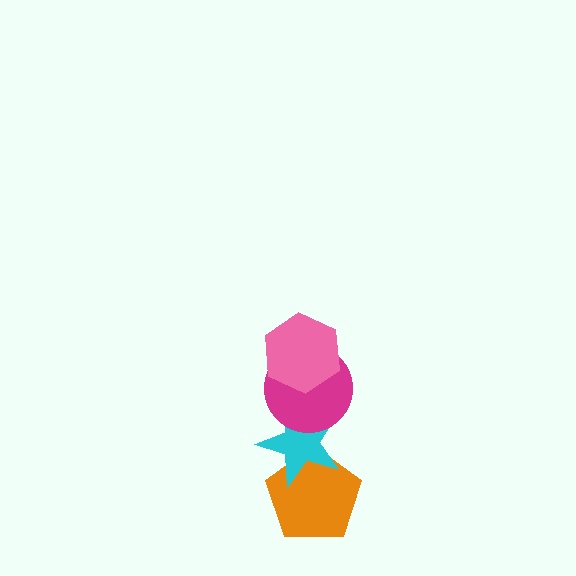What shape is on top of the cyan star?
The magenta circle is on top of the cyan star.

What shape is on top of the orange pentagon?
The cyan star is on top of the orange pentagon.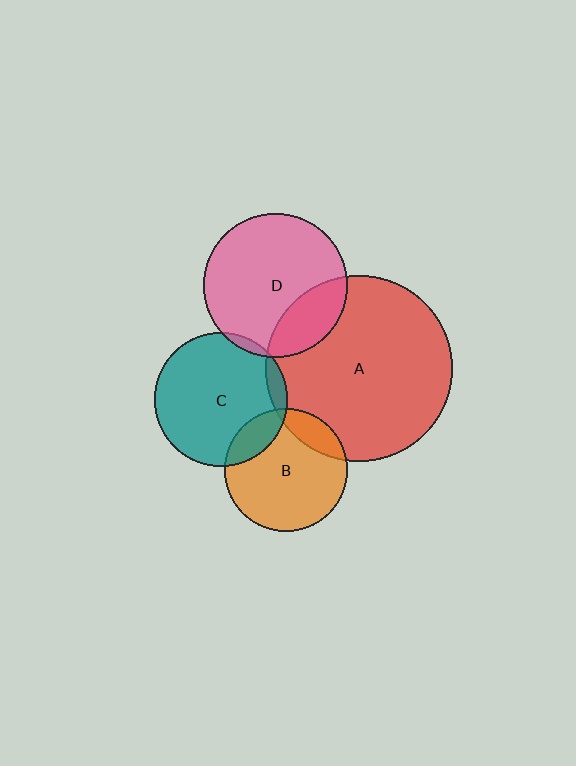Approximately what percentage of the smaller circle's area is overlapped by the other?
Approximately 15%.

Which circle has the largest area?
Circle A (red).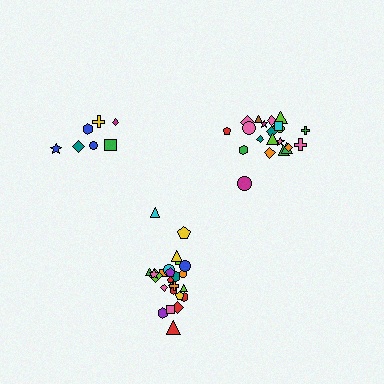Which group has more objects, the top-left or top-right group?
The top-right group.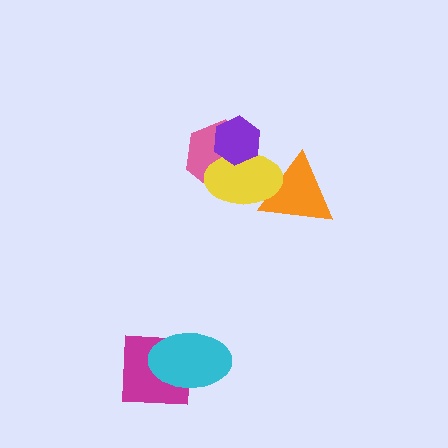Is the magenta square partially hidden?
Yes, it is partially covered by another shape.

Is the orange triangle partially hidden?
Yes, it is partially covered by another shape.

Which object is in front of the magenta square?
The cyan ellipse is in front of the magenta square.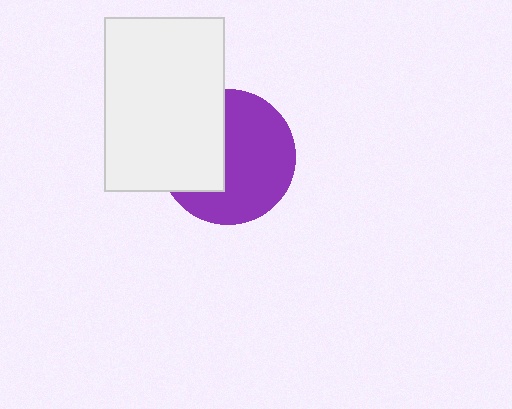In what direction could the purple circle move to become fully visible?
The purple circle could move right. That would shift it out from behind the white rectangle entirely.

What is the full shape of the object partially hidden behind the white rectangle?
The partially hidden object is a purple circle.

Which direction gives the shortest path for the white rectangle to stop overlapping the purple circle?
Moving left gives the shortest separation.